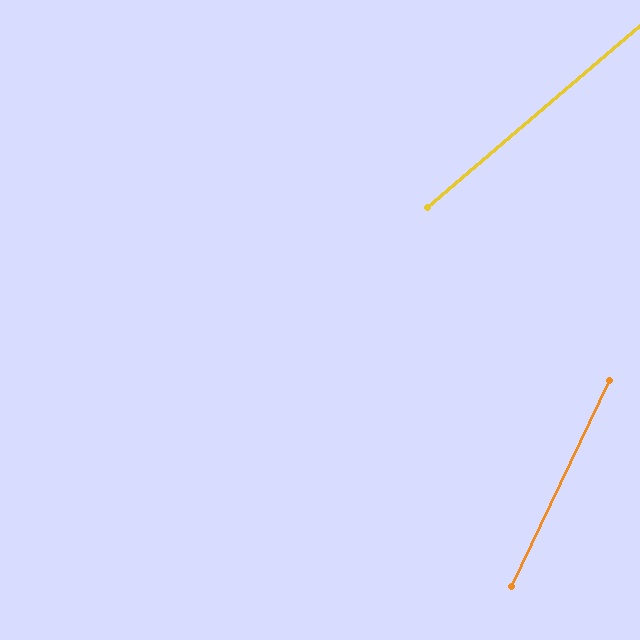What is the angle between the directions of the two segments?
Approximately 24 degrees.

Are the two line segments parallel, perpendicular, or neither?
Neither parallel nor perpendicular — they differ by about 24°.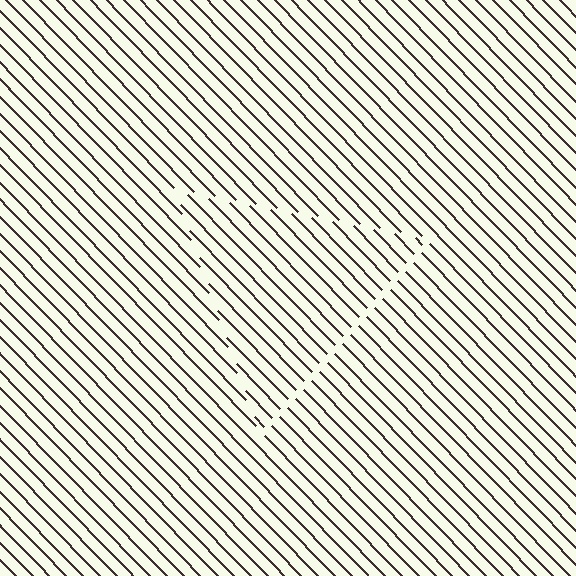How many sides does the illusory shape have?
3 sides — the line-ends trace a triangle.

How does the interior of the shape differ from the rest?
The interior of the shape contains the same grating, shifted by half a period — the contour is defined by the phase discontinuity where line-ends from the inner and outer gratings abut.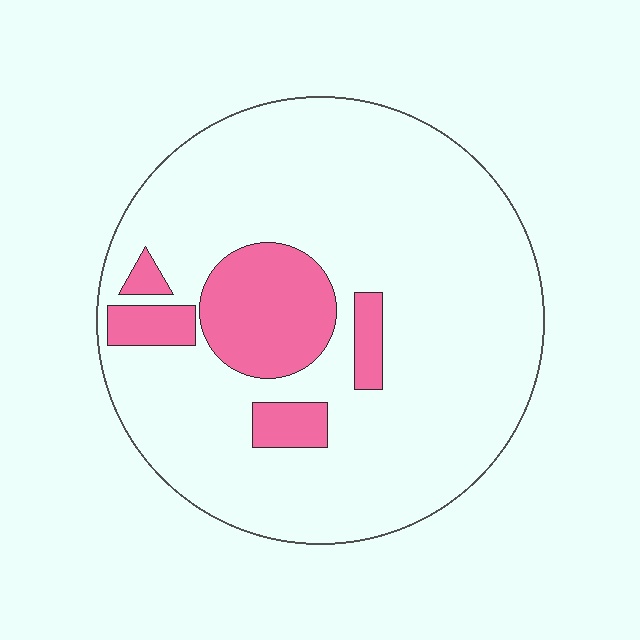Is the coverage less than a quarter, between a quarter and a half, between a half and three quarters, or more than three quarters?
Less than a quarter.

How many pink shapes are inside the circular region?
5.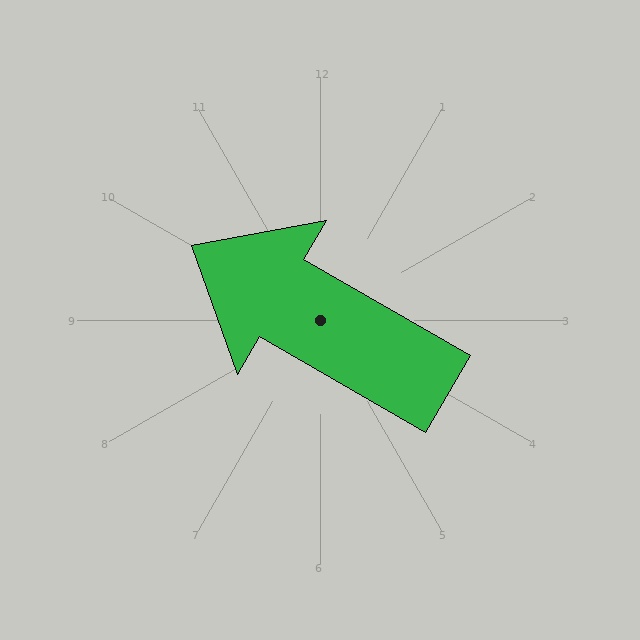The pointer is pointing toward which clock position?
Roughly 10 o'clock.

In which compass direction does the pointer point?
Northwest.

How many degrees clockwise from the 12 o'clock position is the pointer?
Approximately 300 degrees.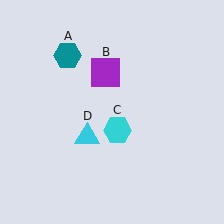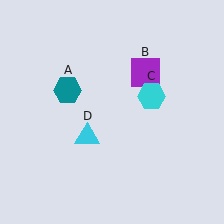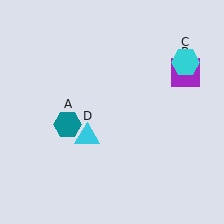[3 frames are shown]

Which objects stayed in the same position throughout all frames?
Cyan triangle (object D) remained stationary.